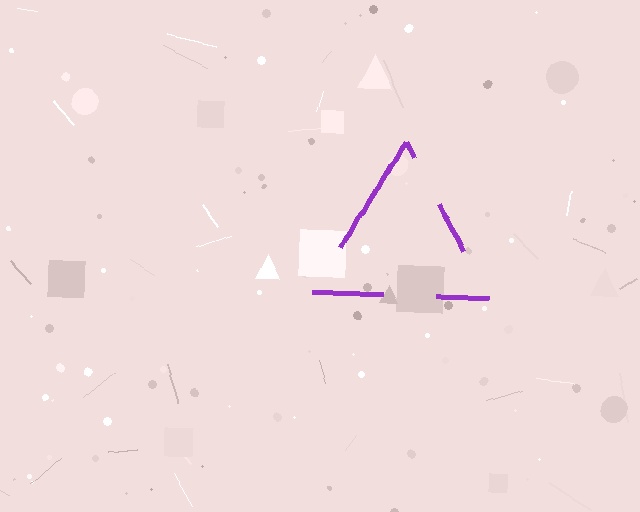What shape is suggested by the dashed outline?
The dashed outline suggests a triangle.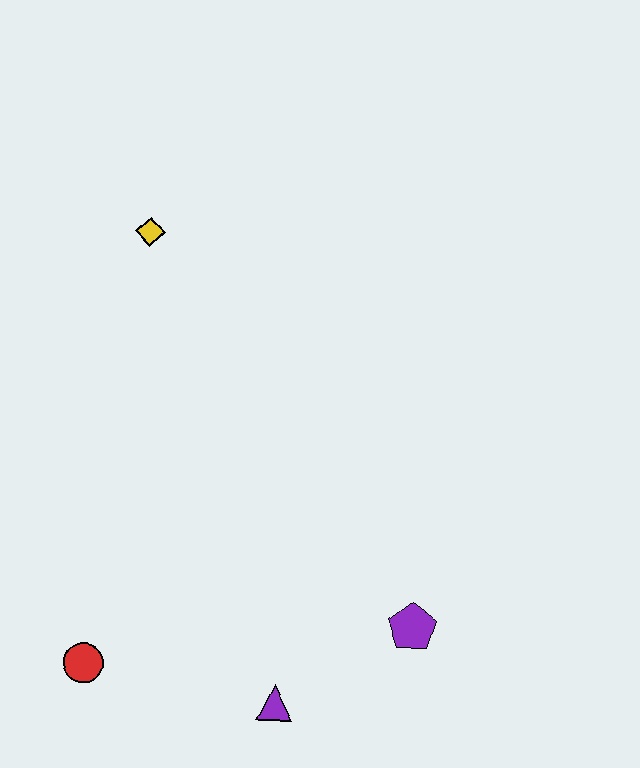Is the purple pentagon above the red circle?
Yes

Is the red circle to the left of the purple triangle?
Yes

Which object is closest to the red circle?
The purple triangle is closest to the red circle.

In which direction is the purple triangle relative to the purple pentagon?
The purple triangle is to the left of the purple pentagon.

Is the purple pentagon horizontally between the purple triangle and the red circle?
No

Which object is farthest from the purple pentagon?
The yellow diamond is farthest from the purple pentagon.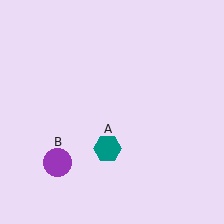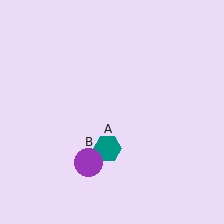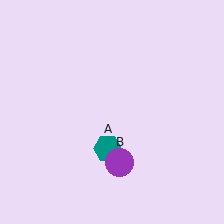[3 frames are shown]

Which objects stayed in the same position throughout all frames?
Teal hexagon (object A) remained stationary.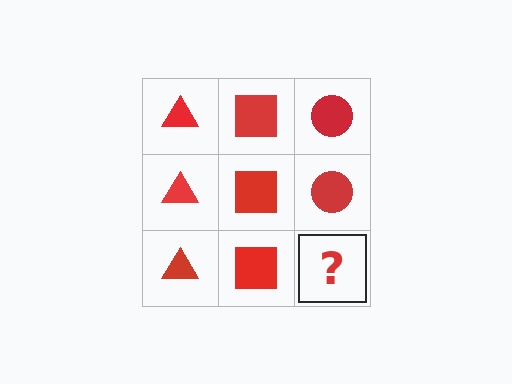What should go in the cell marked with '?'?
The missing cell should contain a red circle.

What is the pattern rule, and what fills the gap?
The rule is that each column has a consistent shape. The gap should be filled with a red circle.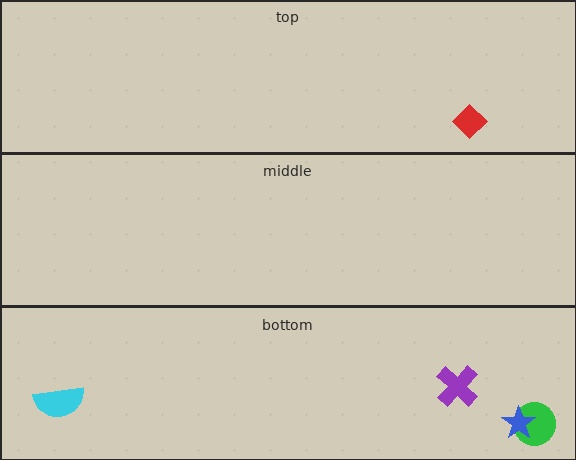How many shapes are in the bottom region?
4.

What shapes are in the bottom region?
The green circle, the cyan semicircle, the blue star, the purple cross.